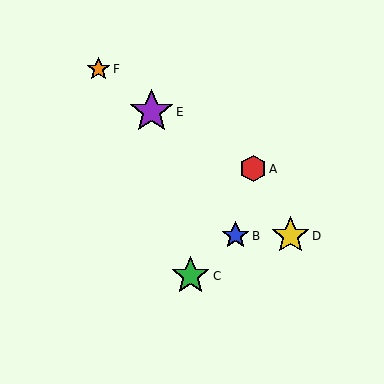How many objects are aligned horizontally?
2 objects (B, D) are aligned horizontally.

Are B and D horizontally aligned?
Yes, both are at y≈236.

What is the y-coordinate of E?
Object E is at y≈112.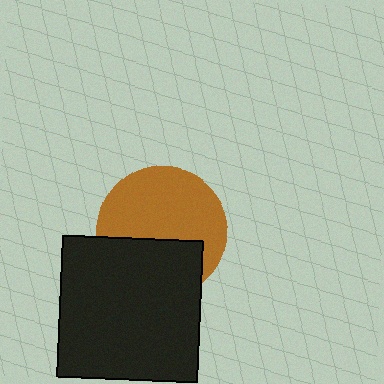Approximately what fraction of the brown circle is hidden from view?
Roughly 38% of the brown circle is hidden behind the black square.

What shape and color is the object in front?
The object in front is a black square.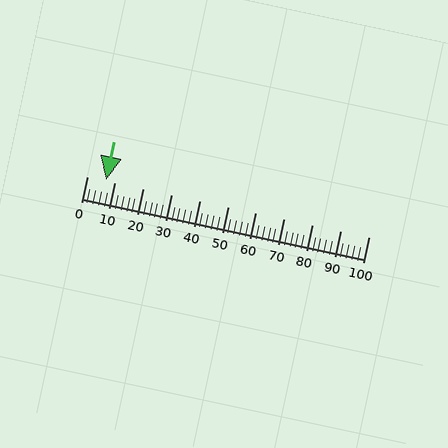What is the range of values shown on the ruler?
The ruler shows values from 0 to 100.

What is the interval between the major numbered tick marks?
The major tick marks are spaced 10 units apart.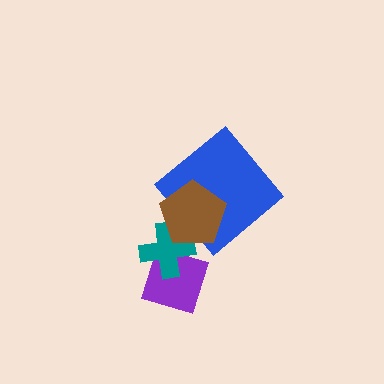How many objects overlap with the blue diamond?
1 object overlaps with the blue diamond.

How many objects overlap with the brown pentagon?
2 objects overlap with the brown pentagon.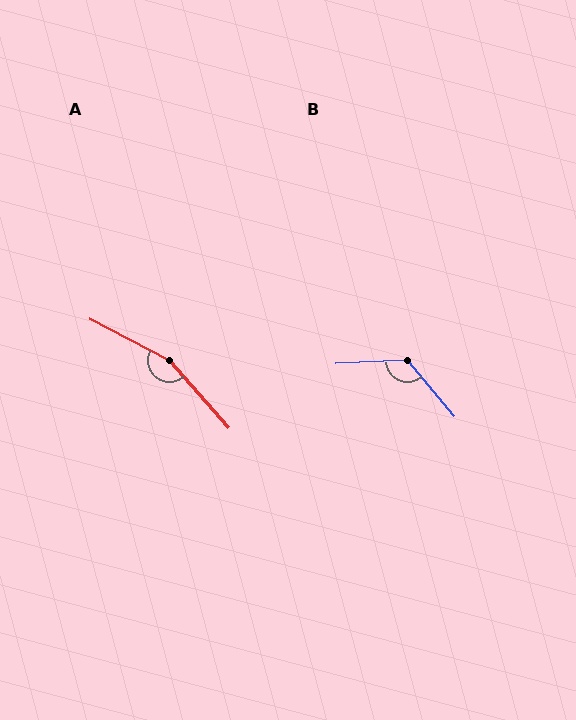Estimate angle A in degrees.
Approximately 158 degrees.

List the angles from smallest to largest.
B (127°), A (158°).